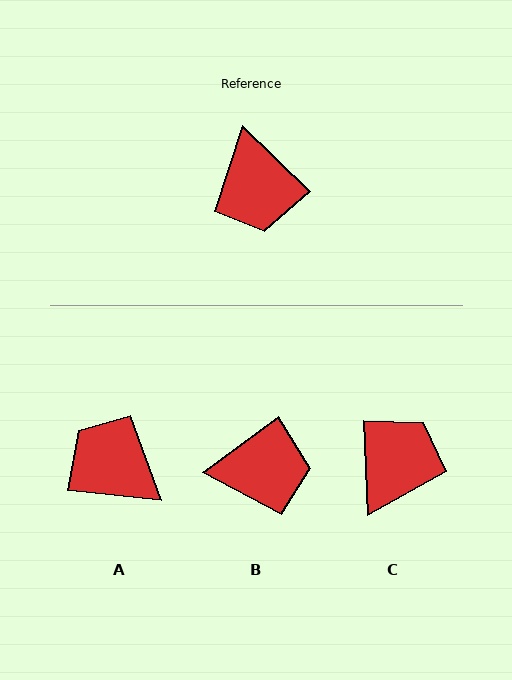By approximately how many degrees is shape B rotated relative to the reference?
Approximately 80 degrees counter-clockwise.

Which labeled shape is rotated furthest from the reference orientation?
A, about 142 degrees away.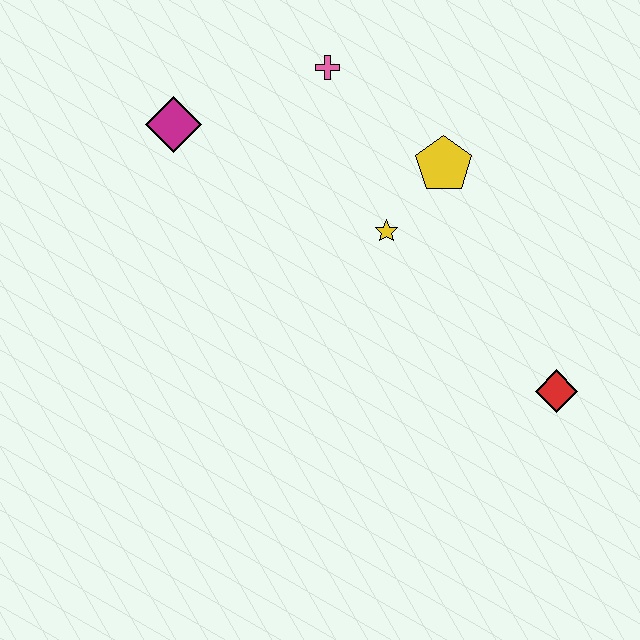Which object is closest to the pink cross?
The yellow pentagon is closest to the pink cross.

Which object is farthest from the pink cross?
The red diamond is farthest from the pink cross.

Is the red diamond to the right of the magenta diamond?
Yes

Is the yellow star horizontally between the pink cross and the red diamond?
Yes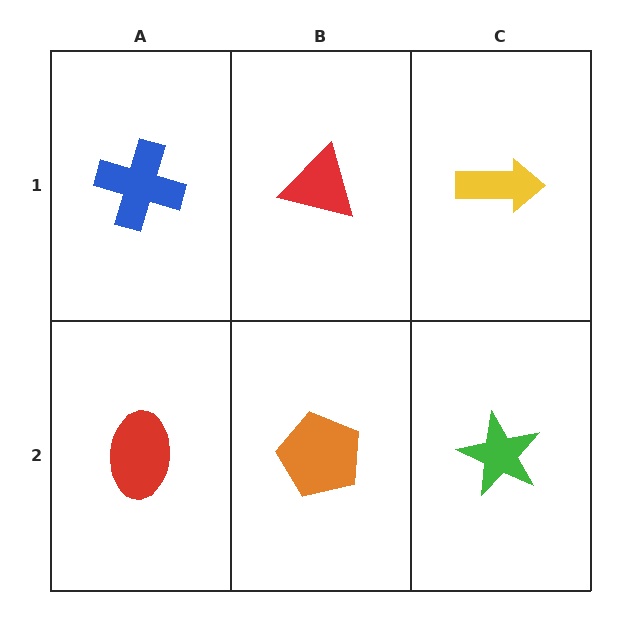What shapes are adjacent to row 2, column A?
A blue cross (row 1, column A), an orange pentagon (row 2, column B).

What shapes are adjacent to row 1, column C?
A green star (row 2, column C), a red triangle (row 1, column B).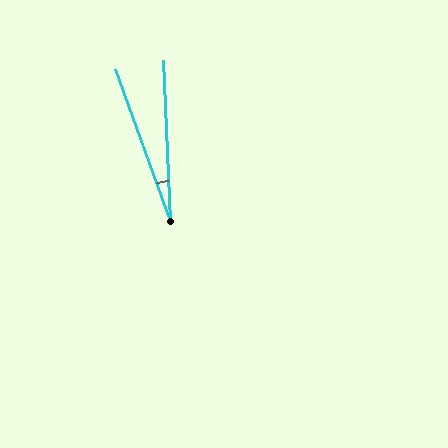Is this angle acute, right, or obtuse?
It is acute.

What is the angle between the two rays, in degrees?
Approximately 17 degrees.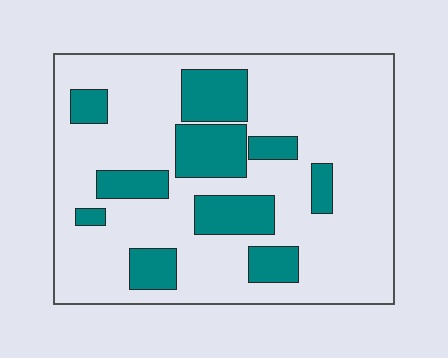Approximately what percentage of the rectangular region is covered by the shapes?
Approximately 25%.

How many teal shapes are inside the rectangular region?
10.